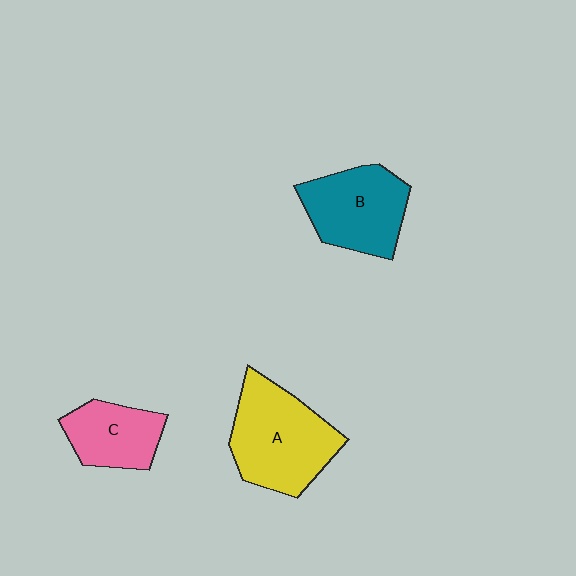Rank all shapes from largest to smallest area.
From largest to smallest: A (yellow), B (teal), C (pink).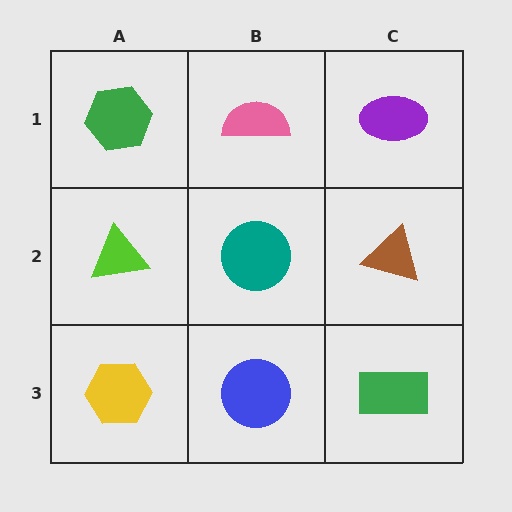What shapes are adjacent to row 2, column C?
A purple ellipse (row 1, column C), a green rectangle (row 3, column C), a teal circle (row 2, column B).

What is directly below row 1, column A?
A lime triangle.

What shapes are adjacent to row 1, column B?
A teal circle (row 2, column B), a green hexagon (row 1, column A), a purple ellipse (row 1, column C).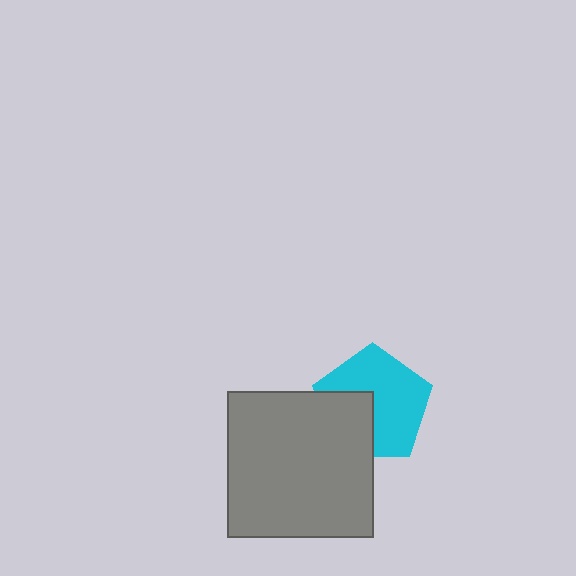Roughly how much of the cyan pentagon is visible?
Most of it is visible (roughly 67%).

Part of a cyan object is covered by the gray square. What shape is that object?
It is a pentagon.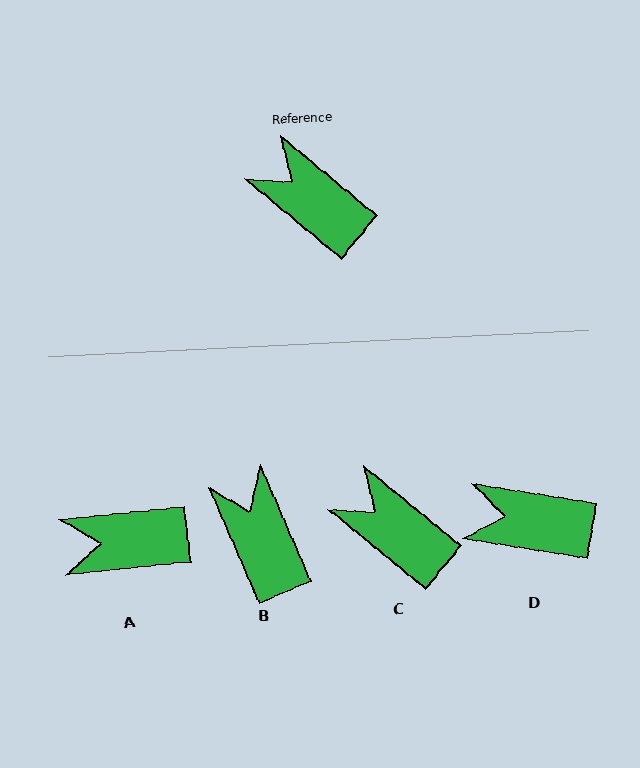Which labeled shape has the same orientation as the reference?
C.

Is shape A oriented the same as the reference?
No, it is off by about 45 degrees.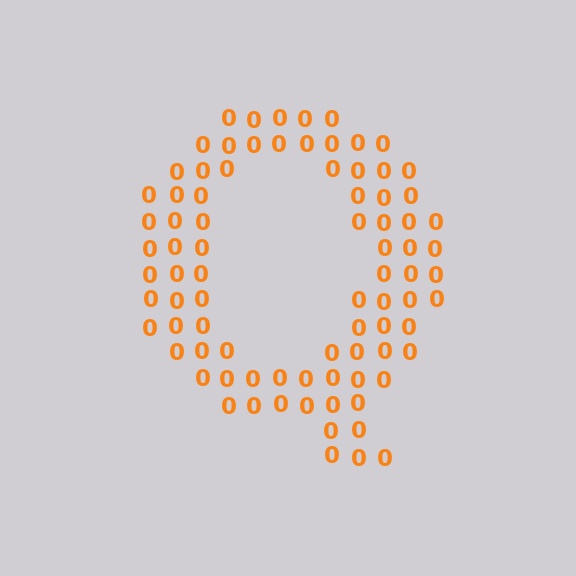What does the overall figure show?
The overall figure shows the letter Q.